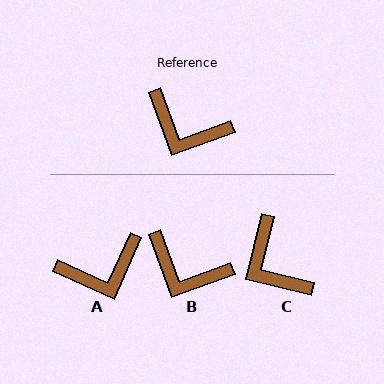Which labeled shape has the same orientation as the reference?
B.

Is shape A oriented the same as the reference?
No, it is off by about 46 degrees.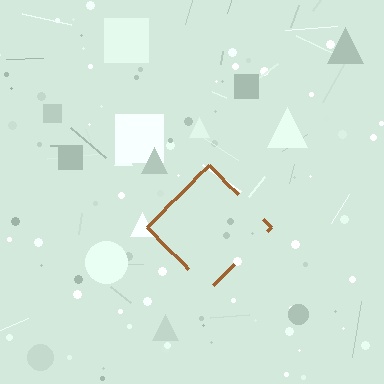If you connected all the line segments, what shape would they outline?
They would outline a diamond.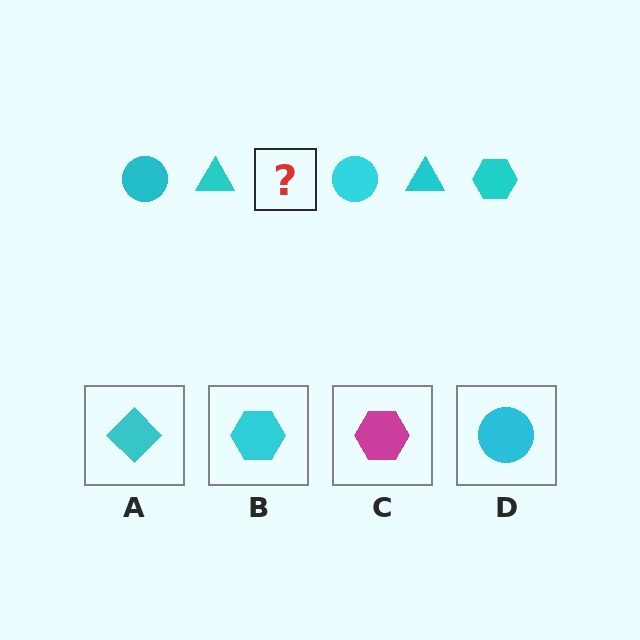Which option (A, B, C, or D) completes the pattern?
B.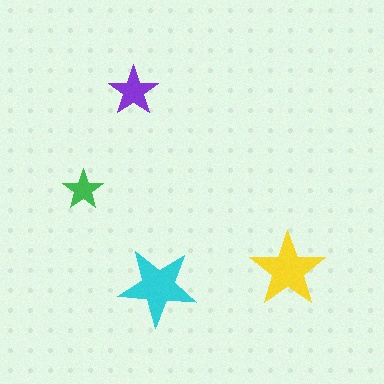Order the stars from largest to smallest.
the cyan one, the yellow one, the purple one, the green one.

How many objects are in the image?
There are 4 objects in the image.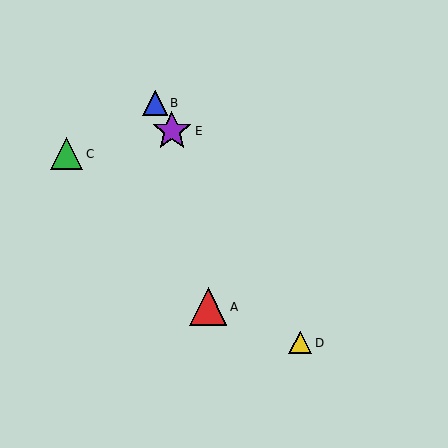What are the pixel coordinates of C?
Object C is at (67, 154).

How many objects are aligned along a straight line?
3 objects (B, D, E) are aligned along a straight line.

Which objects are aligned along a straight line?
Objects B, D, E are aligned along a straight line.